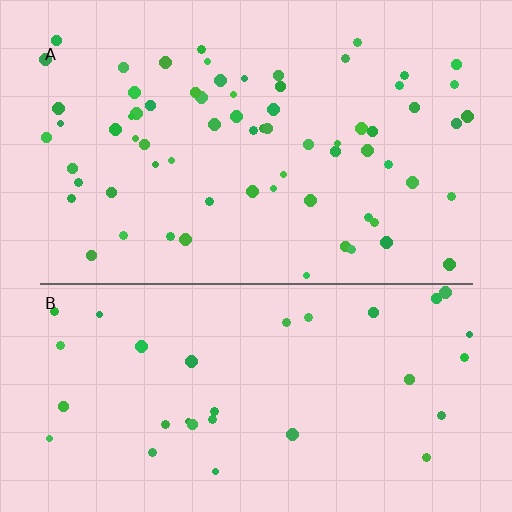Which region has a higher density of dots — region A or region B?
A (the top).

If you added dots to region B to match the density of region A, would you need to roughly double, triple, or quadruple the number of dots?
Approximately double.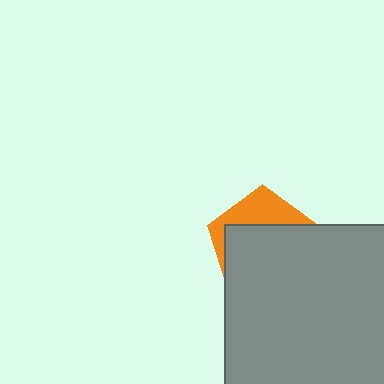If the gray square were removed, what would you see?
You would see the complete orange pentagon.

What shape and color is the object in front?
The object in front is a gray square.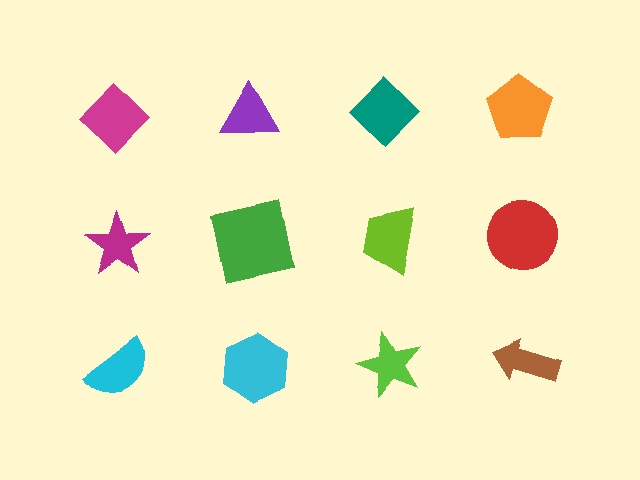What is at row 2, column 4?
A red circle.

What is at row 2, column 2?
A green square.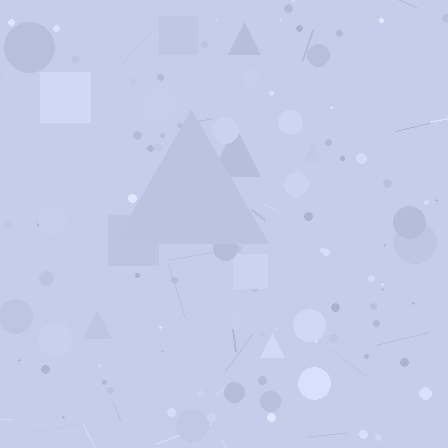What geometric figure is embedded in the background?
A triangle is embedded in the background.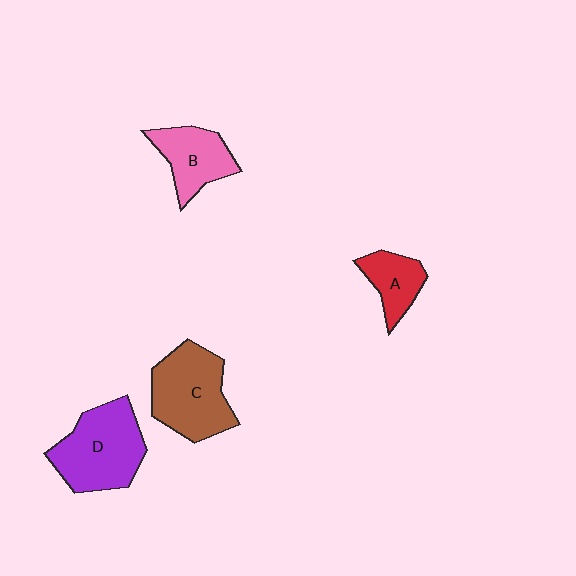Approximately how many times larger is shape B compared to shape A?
Approximately 1.3 times.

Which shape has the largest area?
Shape D (purple).